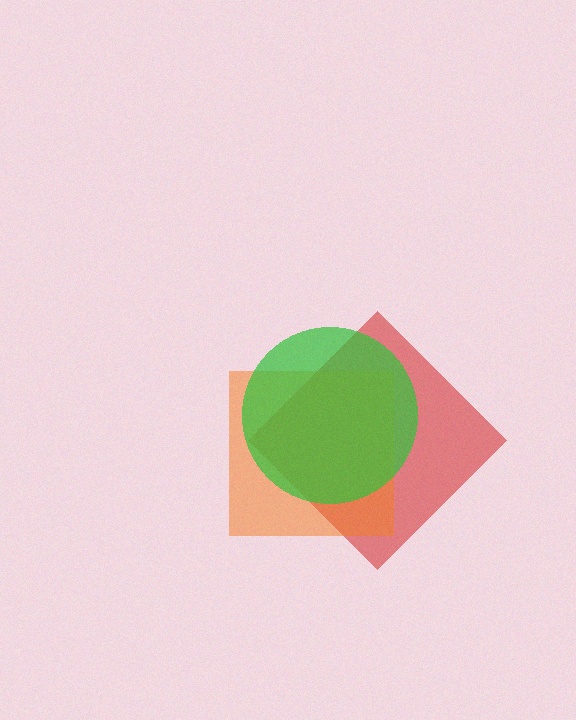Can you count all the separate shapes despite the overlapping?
Yes, there are 3 separate shapes.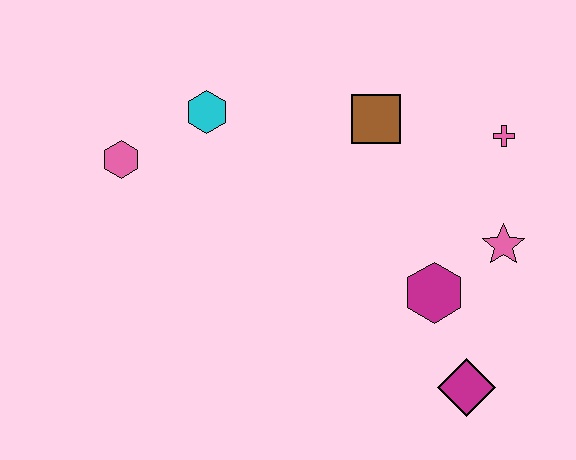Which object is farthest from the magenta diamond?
The pink hexagon is farthest from the magenta diamond.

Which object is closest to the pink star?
The magenta hexagon is closest to the pink star.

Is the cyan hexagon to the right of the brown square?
No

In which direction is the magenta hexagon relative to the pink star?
The magenta hexagon is to the left of the pink star.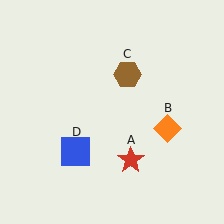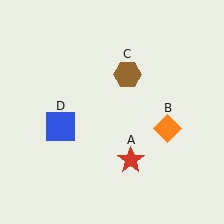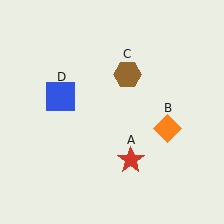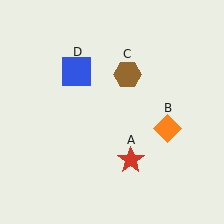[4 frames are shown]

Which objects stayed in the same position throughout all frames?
Red star (object A) and orange diamond (object B) and brown hexagon (object C) remained stationary.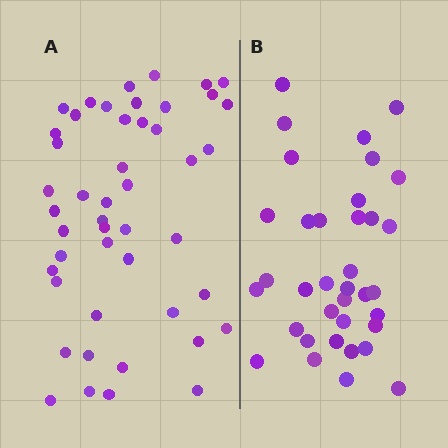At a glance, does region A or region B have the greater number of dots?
Region A (the left region) has more dots.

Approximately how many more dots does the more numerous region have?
Region A has roughly 12 or so more dots than region B.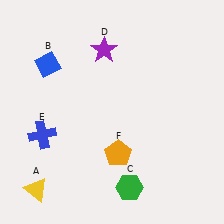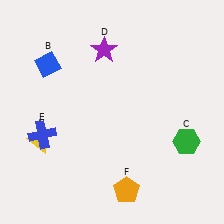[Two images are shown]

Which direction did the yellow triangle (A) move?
The yellow triangle (A) moved up.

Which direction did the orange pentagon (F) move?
The orange pentagon (F) moved down.